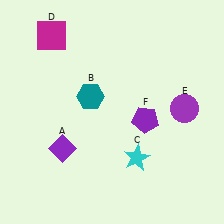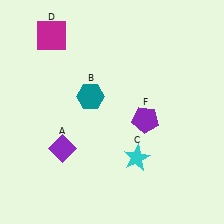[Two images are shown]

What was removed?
The purple circle (E) was removed in Image 2.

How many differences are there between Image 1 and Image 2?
There is 1 difference between the two images.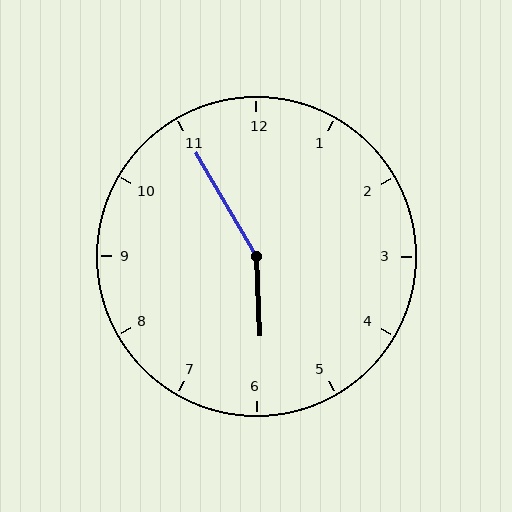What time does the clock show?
5:55.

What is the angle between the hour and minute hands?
Approximately 152 degrees.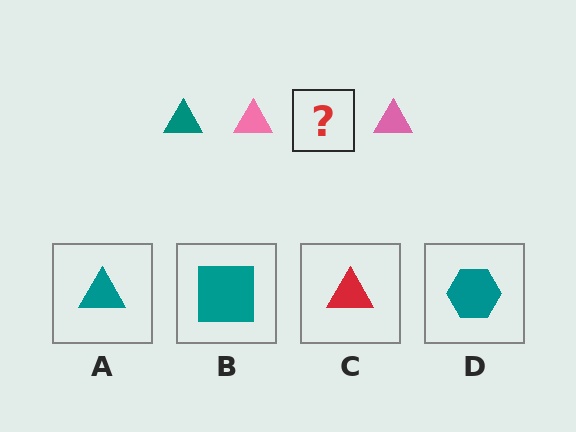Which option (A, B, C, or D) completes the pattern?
A.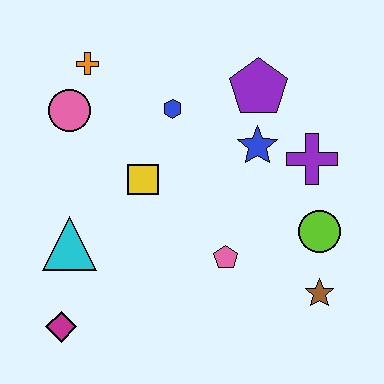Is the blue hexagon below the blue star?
No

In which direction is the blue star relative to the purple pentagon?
The blue star is below the purple pentagon.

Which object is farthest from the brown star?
The orange cross is farthest from the brown star.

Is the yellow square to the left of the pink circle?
No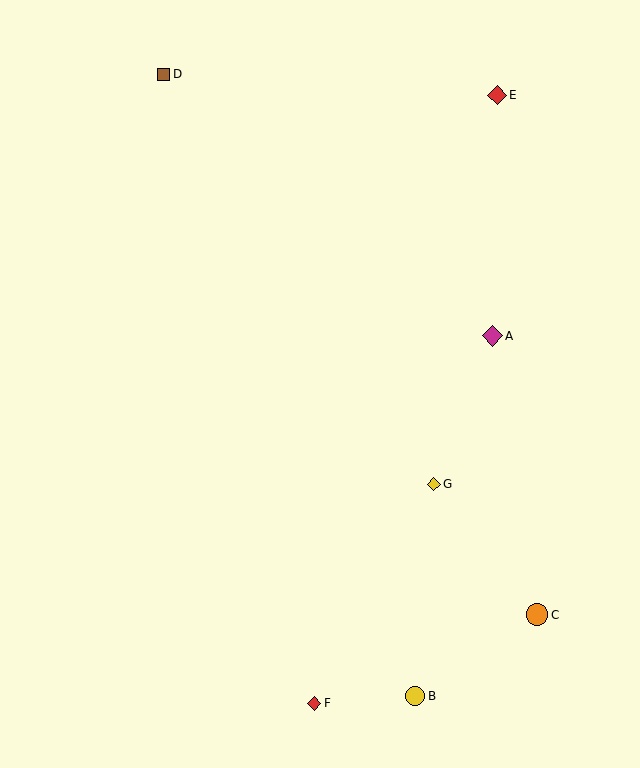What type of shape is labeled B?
Shape B is a yellow circle.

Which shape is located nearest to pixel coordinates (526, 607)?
The orange circle (labeled C) at (537, 615) is nearest to that location.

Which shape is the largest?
The orange circle (labeled C) is the largest.